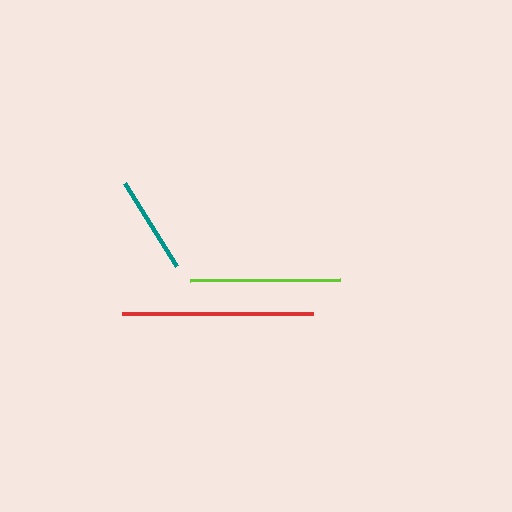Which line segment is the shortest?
The teal line is the shortest at approximately 98 pixels.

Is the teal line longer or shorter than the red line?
The red line is longer than the teal line.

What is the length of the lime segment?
The lime segment is approximately 150 pixels long.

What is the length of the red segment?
The red segment is approximately 191 pixels long.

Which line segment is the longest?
The red line is the longest at approximately 191 pixels.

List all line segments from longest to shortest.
From longest to shortest: red, lime, teal.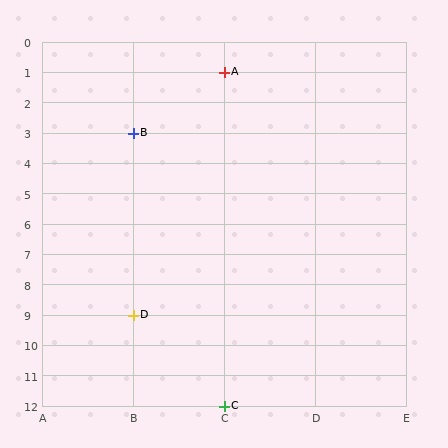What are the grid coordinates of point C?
Point C is at grid coordinates (C, 12).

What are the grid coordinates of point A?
Point A is at grid coordinates (C, 1).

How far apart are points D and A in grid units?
Points D and A are 1 column and 8 rows apart (about 8.1 grid units diagonally).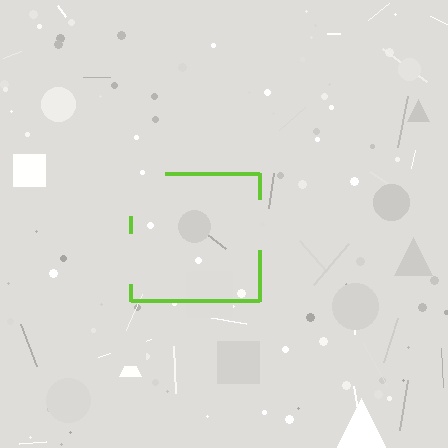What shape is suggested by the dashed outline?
The dashed outline suggests a square.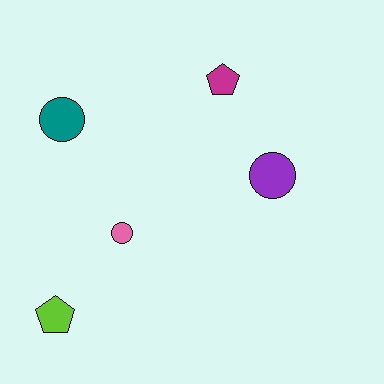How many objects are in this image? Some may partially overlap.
There are 5 objects.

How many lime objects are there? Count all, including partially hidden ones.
There is 1 lime object.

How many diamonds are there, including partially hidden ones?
There are no diamonds.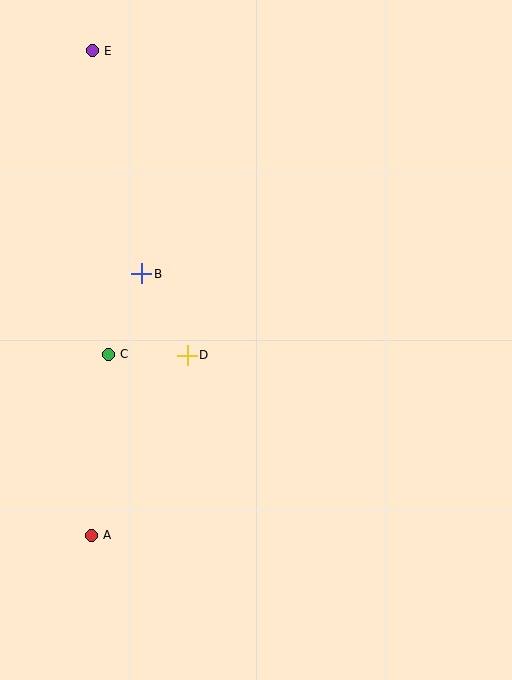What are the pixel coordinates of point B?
Point B is at (142, 274).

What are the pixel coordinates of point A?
Point A is at (91, 535).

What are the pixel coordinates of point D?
Point D is at (187, 355).